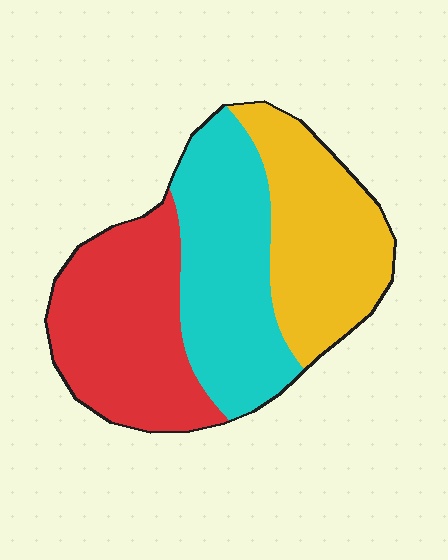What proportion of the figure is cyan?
Cyan covers roughly 35% of the figure.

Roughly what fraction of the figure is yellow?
Yellow takes up about one third (1/3) of the figure.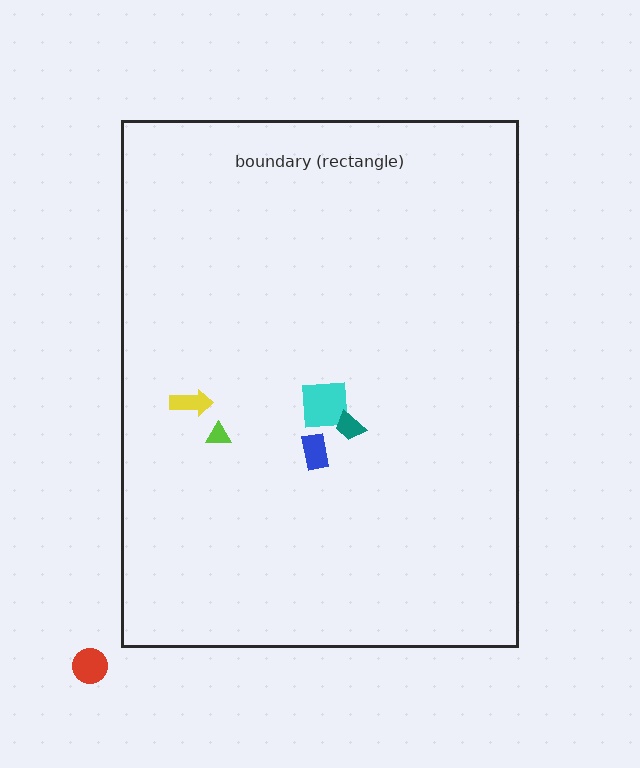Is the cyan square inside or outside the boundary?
Inside.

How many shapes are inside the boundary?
5 inside, 1 outside.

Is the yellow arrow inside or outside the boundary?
Inside.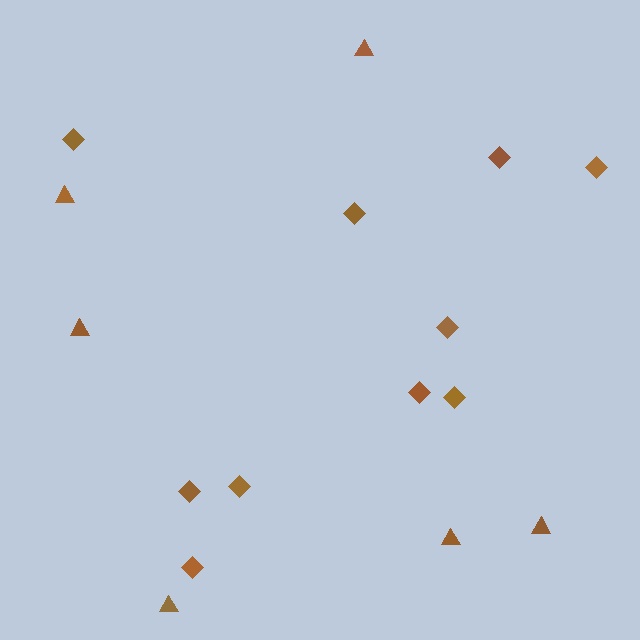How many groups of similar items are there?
There are 2 groups: one group of diamonds (10) and one group of triangles (6).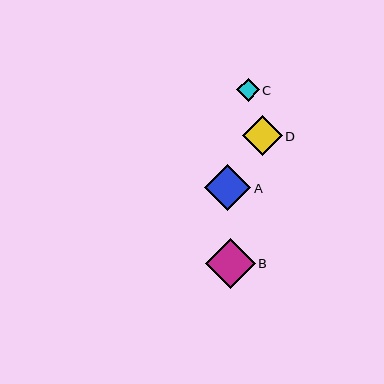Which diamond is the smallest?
Diamond C is the smallest with a size of approximately 23 pixels.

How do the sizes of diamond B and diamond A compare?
Diamond B and diamond A are approximately the same size.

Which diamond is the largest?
Diamond B is the largest with a size of approximately 50 pixels.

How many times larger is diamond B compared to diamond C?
Diamond B is approximately 2.2 times the size of diamond C.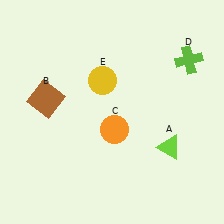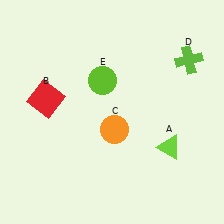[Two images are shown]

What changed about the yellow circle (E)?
In Image 1, E is yellow. In Image 2, it changed to lime.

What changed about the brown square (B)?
In Image 1, B is brown. In Image 2, it changed to red.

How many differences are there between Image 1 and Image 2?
There are 2 differences between the two images.